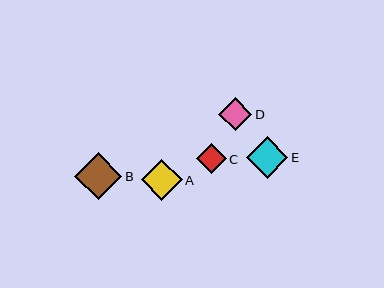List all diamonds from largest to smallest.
From largest to smallest: B, E, A, D, C.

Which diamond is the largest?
Diamond B is the largest with a size of approximately 47 pixels.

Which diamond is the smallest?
Diamond C is the smallest with a size of approximately 30 pixels.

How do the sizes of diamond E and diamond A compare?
Diamond E and diamond A are approximately the same size.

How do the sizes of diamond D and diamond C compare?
Diamond D and diamond C are approximately the same size.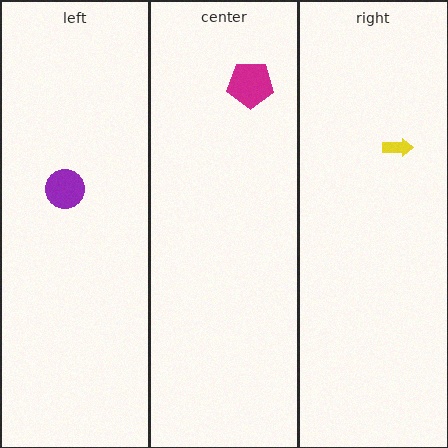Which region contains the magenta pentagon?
The center region.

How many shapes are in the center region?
1.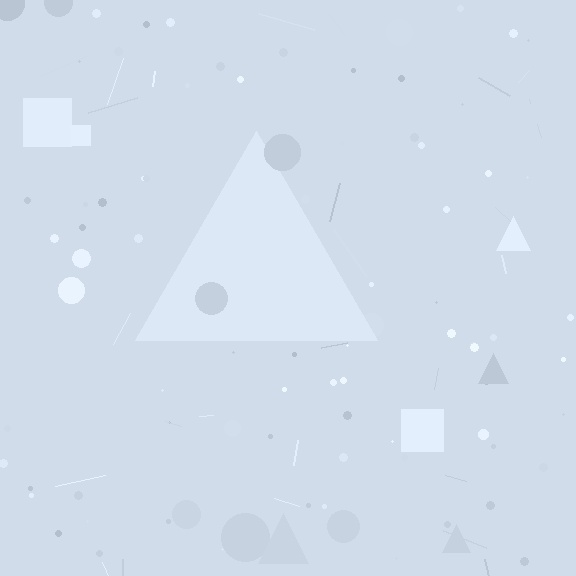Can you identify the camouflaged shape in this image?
The camouflaged shape is a triangle.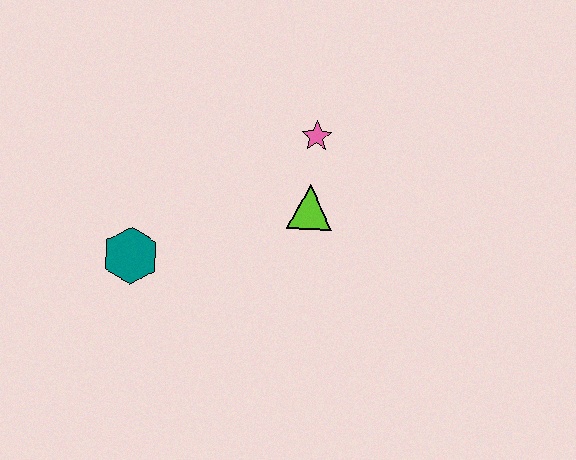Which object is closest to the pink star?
The lime triangle is closest to the pink star.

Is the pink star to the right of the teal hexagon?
Yes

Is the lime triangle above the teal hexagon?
Yes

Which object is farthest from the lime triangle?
The teal hexagon is farthest from the lime triangle.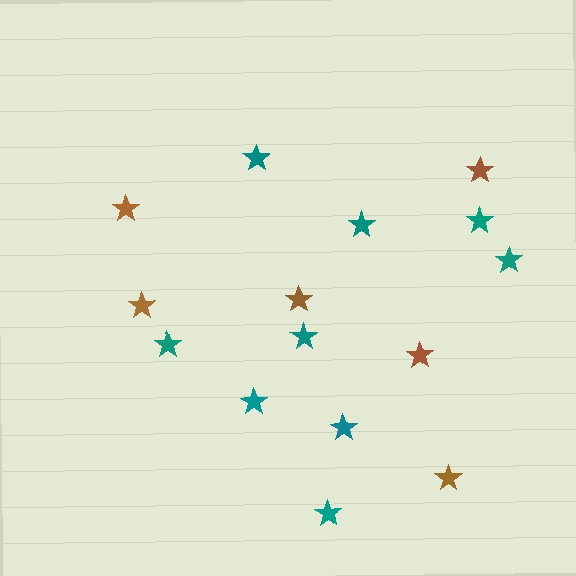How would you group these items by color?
There are 2 groups: one group of teal stars (9) and one group of brown stars (6).